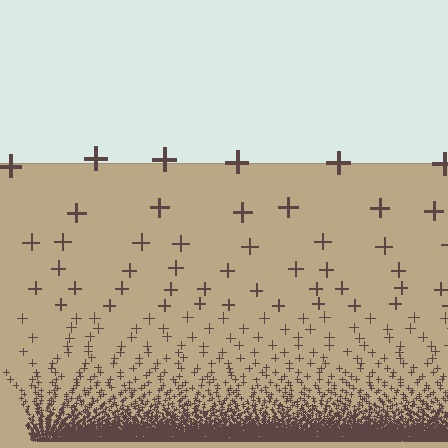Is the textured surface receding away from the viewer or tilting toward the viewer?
The surface appears to tilt toward the viewer. Texture elements get larger and sparser toward the top.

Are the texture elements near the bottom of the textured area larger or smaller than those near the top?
Smaller. The gradient is inverted — elements near the bottom are smaller and denser.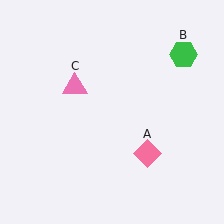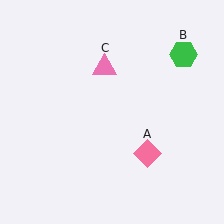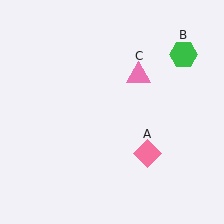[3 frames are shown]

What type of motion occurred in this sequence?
The pink triangle (object C) rotated clockwise around the center of the scene.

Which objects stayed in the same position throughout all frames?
Pink diamond (object A) and green hexagon (object B) remained stationary.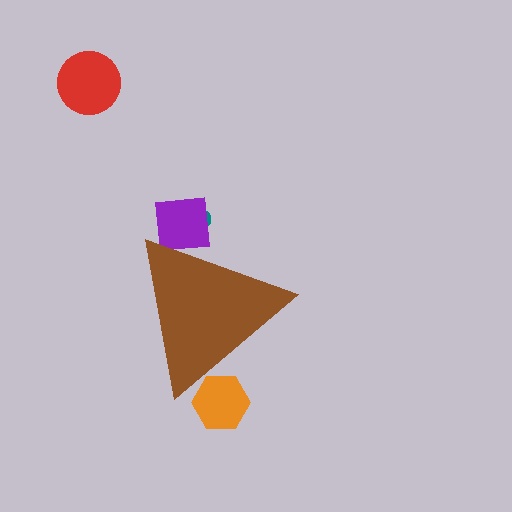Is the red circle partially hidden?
No, the red circle is fully visible.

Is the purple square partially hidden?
Yes, the purple square is partially hidden behind the brown triangle.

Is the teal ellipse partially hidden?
Yes, the teal ellipse is partially hidden behind the brown triangle.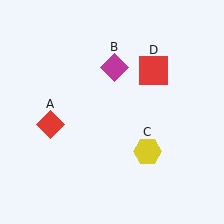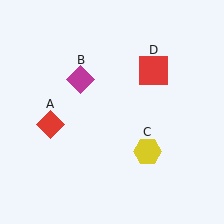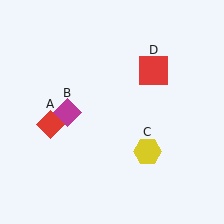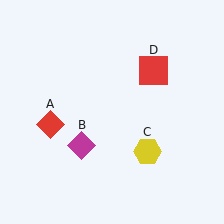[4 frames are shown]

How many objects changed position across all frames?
1 object changed position: magenta diamond (object B).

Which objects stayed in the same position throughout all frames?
Red diamond (object A) and yellow hexagon (object C) and red square (object D) remained stationary.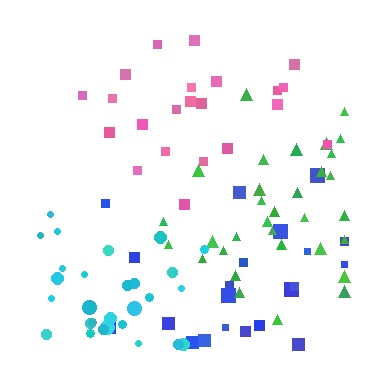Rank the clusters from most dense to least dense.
cyan, green, pink, blue.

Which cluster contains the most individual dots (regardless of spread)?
Green (32).